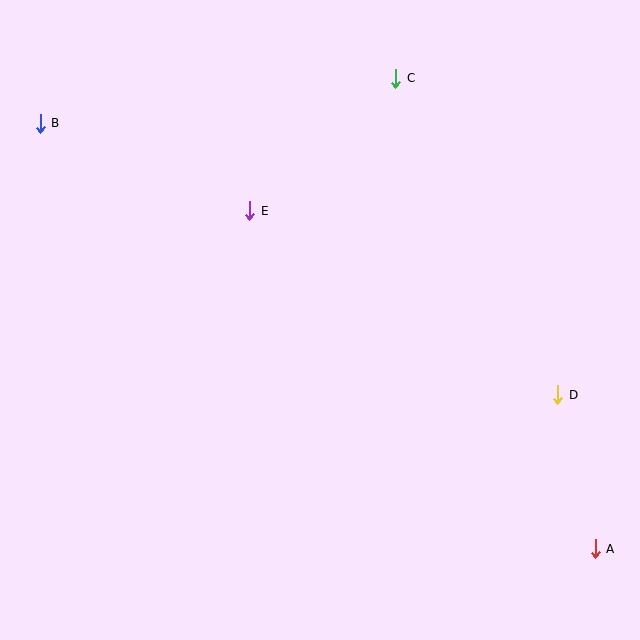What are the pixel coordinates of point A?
Point A is at (595, 549).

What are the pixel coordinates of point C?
Point C is at (396, 78).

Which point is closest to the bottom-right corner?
Point A is closest to the bottom-right corner.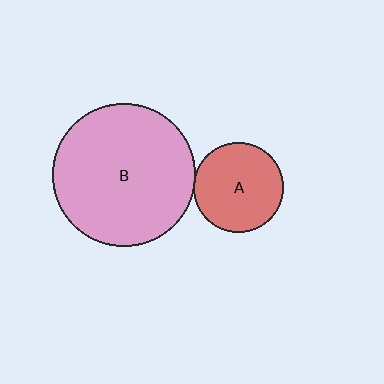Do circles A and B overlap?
Yes.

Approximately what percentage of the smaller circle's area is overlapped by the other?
Approximately 5%.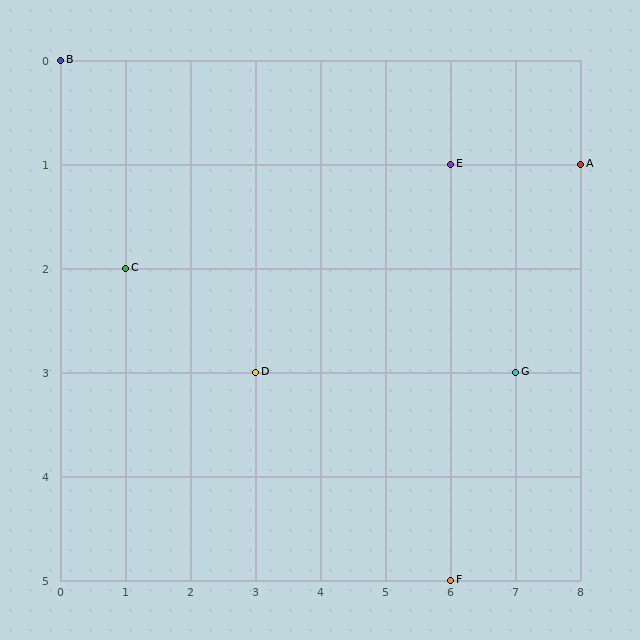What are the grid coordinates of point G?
Point G is at grid coordinates (7, 3).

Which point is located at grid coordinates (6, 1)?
Point E is at (6, 1).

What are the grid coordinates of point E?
Point E is at grid coordinates (6, 1).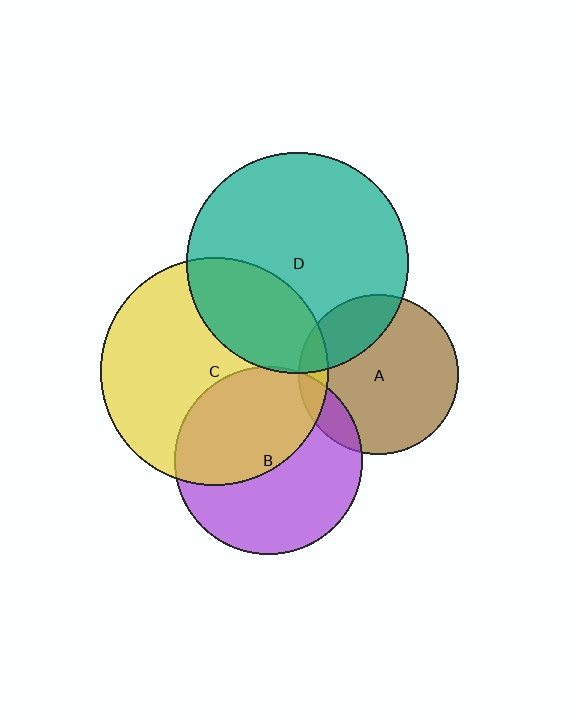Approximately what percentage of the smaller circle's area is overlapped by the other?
Approximately 10%.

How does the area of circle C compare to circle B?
Approximately 1.5 times.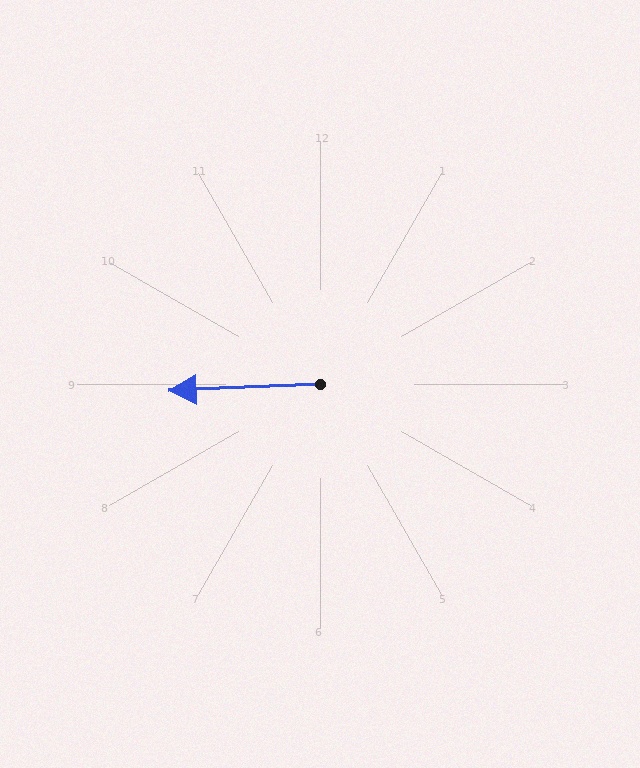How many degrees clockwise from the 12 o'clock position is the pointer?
Approximately 267 degrees.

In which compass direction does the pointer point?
West.